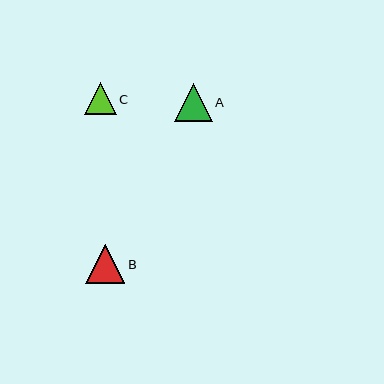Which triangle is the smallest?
Triangle C is the smallest with a size of approximately 32 pixels.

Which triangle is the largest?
Triangle B is the largest with a size of approximately 39 pixels.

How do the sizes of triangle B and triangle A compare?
Triangle B and triangle A are approximately the same size.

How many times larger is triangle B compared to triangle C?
Triangle B is approximately 1.2 times the size of triangle C.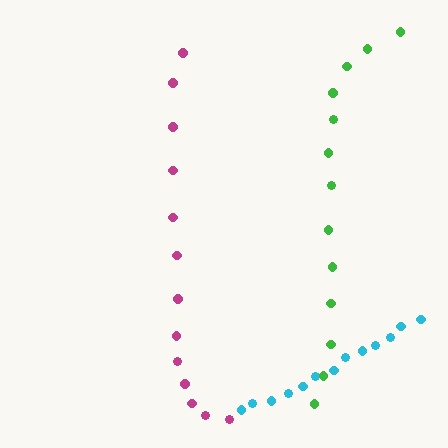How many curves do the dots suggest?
There are 3 distinct paths.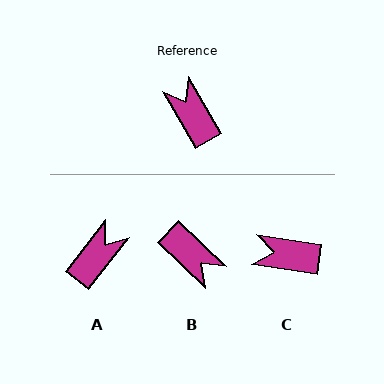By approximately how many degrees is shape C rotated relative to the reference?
Approximately 51 degrees counter-clockwise.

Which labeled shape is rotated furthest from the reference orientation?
B, about 164 degrees away.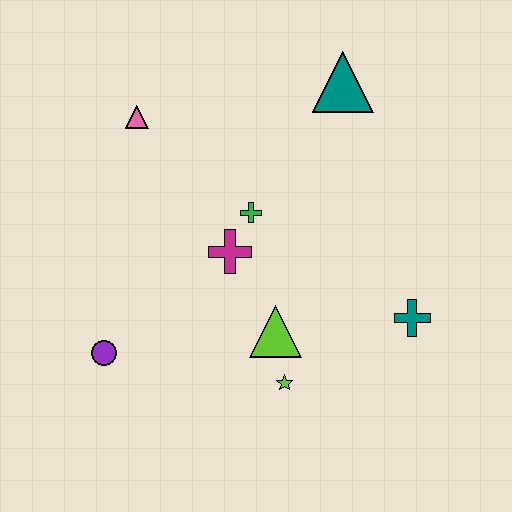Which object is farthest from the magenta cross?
The teal triangle is farthest from the magenta cross.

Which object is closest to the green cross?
The magenta cross is closest to the green cross.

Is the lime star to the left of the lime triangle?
No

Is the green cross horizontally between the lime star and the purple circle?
Yes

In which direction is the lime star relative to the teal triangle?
The lime star is below the teal triangle.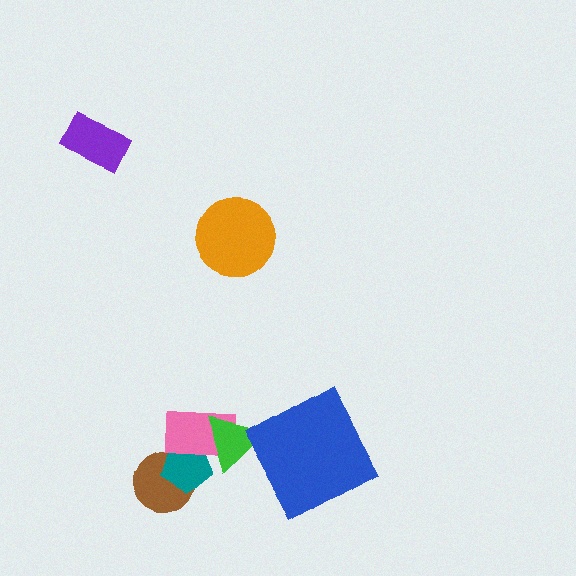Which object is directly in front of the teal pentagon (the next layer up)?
The pink rectangle is directly in front of the teal pentagon.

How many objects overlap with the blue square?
0 objects overlap with the blue square.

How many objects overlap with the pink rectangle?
2 objects overlap with the pink rectangle.